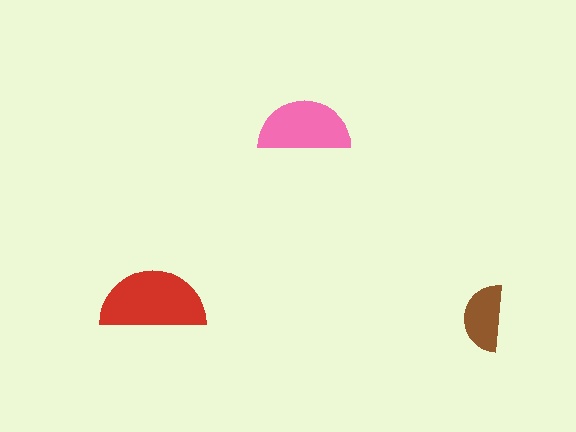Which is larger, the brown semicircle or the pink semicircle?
The pink one.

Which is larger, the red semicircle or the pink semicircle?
The red one.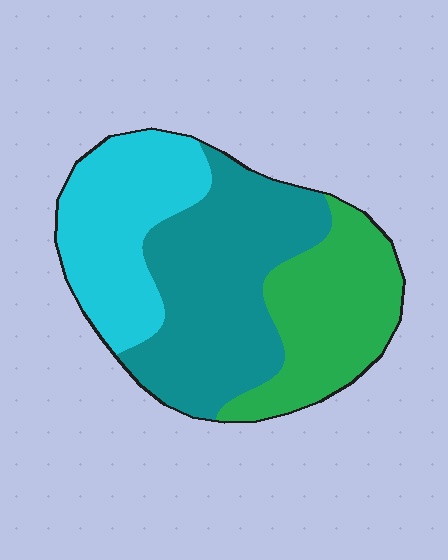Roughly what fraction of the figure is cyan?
Cyan covers about 30% of the figure.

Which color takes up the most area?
Teal, at roughly 40%.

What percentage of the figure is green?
Green takes up about one quarter (1/4) of the figure.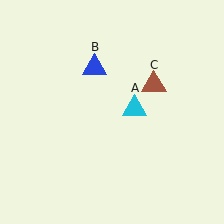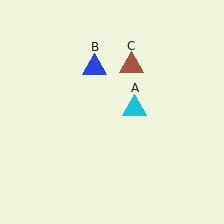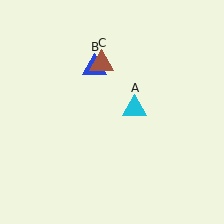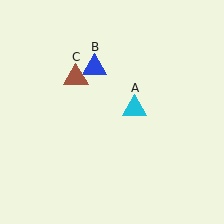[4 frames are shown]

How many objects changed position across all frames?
1 object changed position: brown triangle (object C).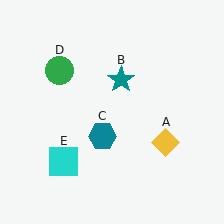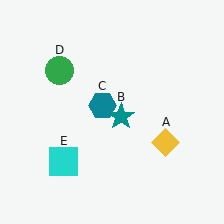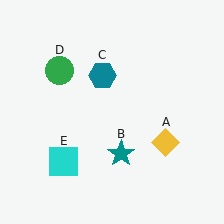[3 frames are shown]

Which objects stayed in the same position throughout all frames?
Yellow diamond (object A) and green circle (object D) and cyan square (object E) remained stationary.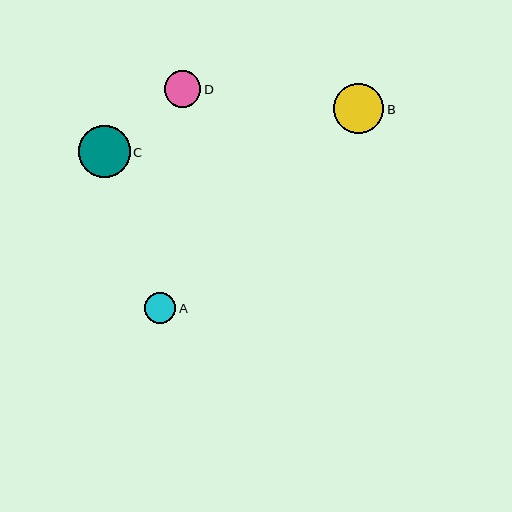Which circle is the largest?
Circle C is the largest with a size of approximately 52 pixels.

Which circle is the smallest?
Circle A is the smallest with a size of approximately 31 pixels.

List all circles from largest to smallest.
From largest to smallest: C, B, D, A.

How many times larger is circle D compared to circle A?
Circle D is approximately 1.2 times the size of circle A.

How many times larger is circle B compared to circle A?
Circle B is approximately 1.6 times the size of circle A.